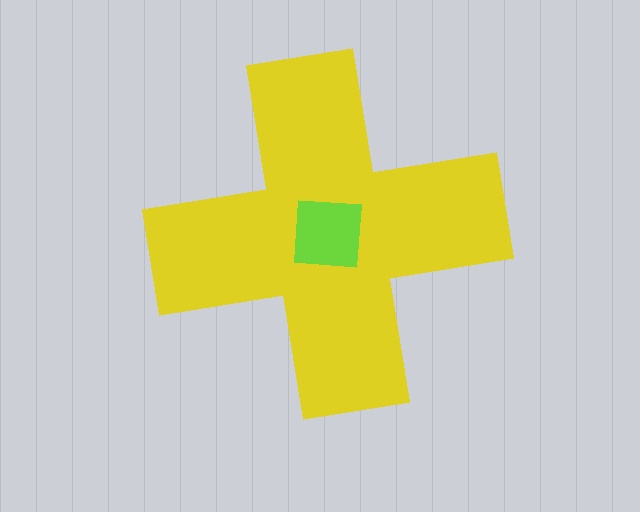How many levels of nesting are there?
2.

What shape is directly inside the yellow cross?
The lime square.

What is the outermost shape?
The yellow cross.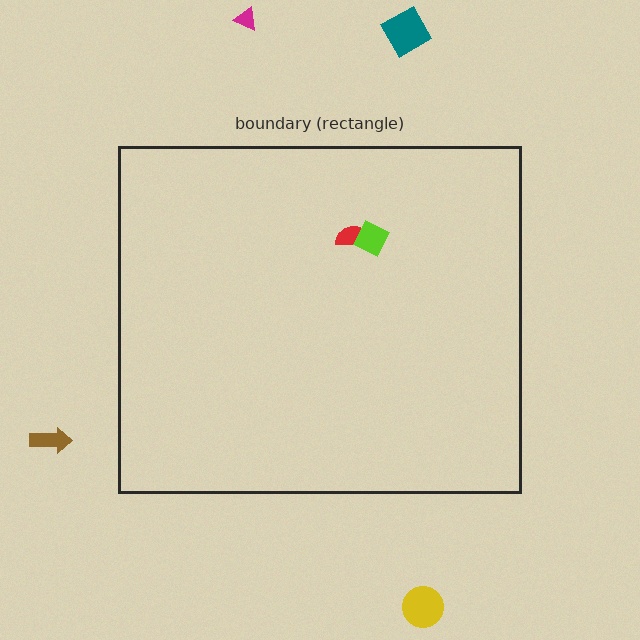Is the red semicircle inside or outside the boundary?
Inside.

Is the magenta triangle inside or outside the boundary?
Outside.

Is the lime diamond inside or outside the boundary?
Inside.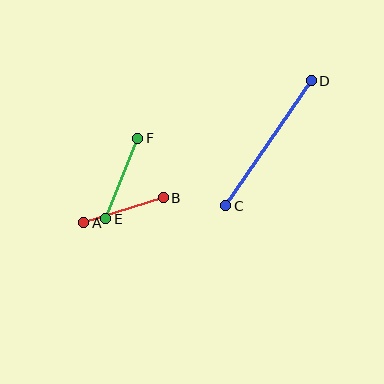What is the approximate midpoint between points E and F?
The midpoint is at approximately (122, 179) pixels.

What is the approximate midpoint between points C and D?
The midpoint is at approximately (268, 143) pixels.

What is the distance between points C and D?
The distance is approximately 151 pixels.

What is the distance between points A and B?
The distance is approximately 84 pixels.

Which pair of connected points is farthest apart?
Points C and D are farthest apart.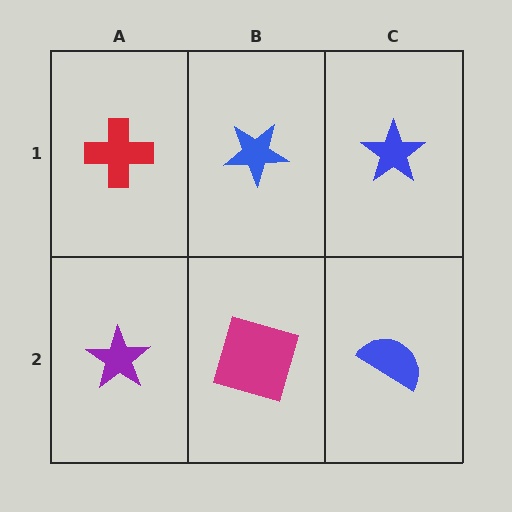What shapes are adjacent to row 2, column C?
A blue star (row 1, column C), a magenta square (row 2, column B).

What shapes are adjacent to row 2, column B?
A blue star (row 1, column B), a purple star (row 2, column A), a blue semicircle (row 2, column C).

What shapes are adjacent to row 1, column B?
A magenta square (row 2, column B), a red cross (row 1, column A), a blue star (row 1, column C).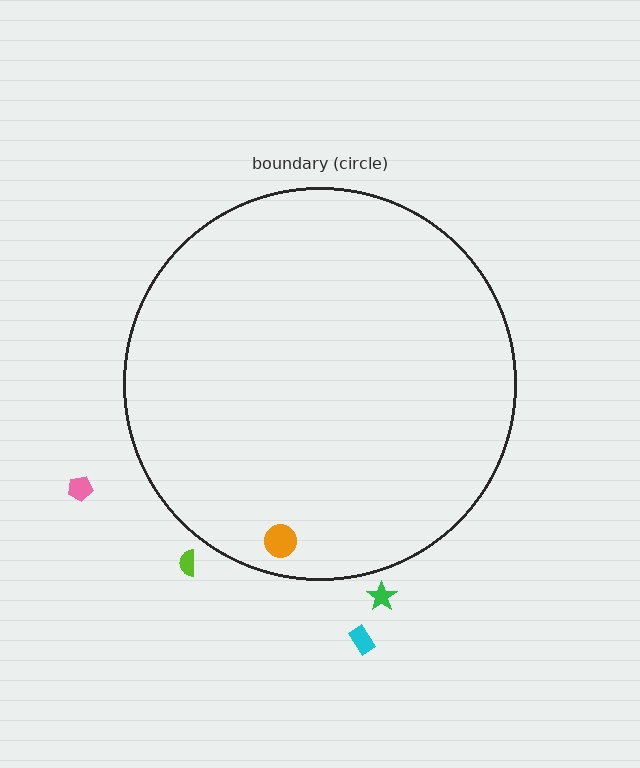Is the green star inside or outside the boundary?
Outside.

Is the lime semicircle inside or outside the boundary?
Outside.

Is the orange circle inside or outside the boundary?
Inside.